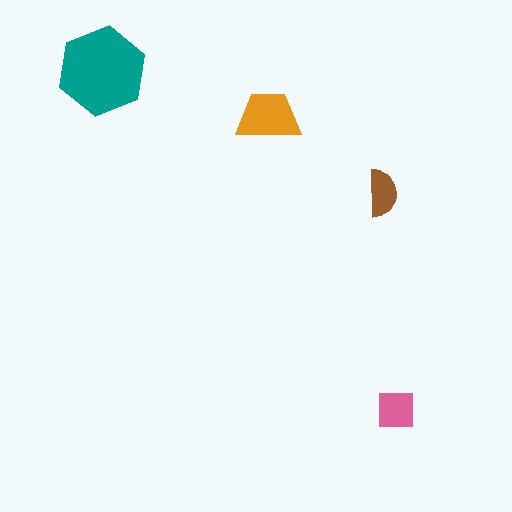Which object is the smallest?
The brown semicircle.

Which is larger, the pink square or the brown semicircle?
The pink square.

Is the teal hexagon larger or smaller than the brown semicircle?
Larger.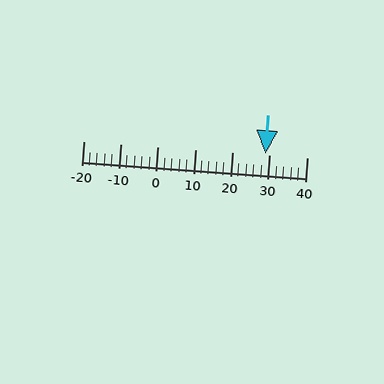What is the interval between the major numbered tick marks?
The major tick marks are spaced 10 units apart.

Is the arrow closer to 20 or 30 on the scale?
The arrow is closer to 30.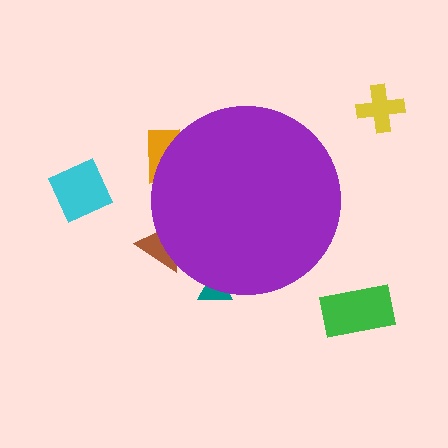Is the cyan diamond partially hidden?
No, the cyan diamond is fully visible.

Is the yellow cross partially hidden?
No, the yellow cross is fully visible.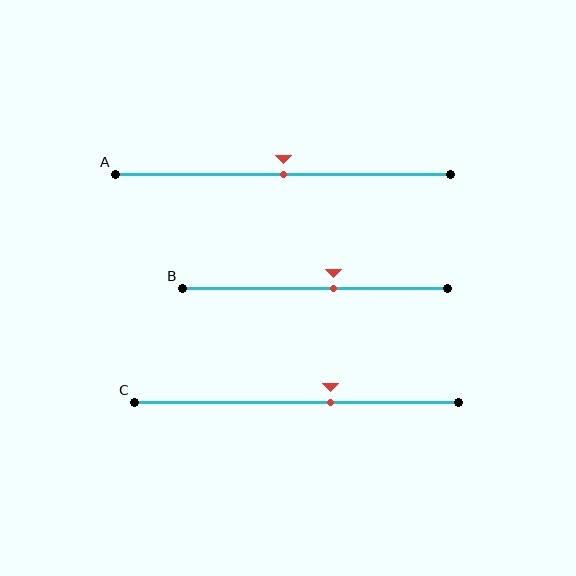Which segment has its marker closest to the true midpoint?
Segment A has its marker closest to the true midpoint.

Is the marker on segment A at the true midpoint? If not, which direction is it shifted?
Yes, the marker on segment A is at the true midpoint.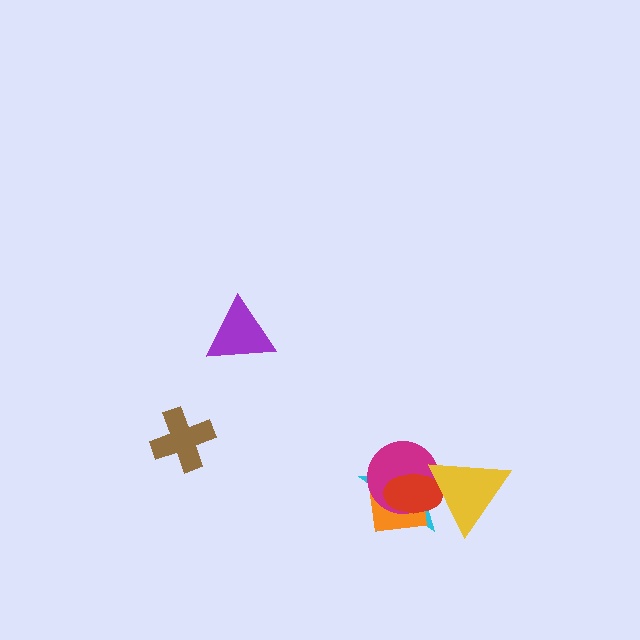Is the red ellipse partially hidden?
Yes, it is partially covered by another shape.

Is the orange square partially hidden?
Yes, it is partially covered by another shape.